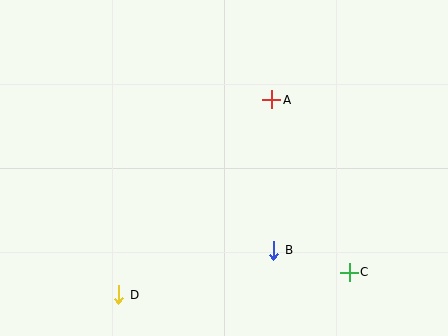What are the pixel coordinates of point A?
Point A is at (272, 100).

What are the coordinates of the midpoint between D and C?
The midpoint between D and C is at (234, 283).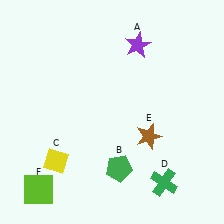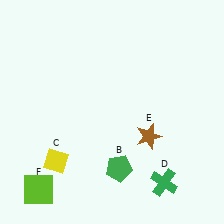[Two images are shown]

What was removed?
The purple star (A) was removed in Image 2.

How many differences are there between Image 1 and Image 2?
There is 1 difference between the two images.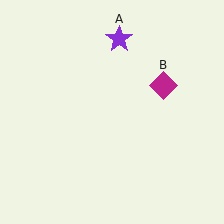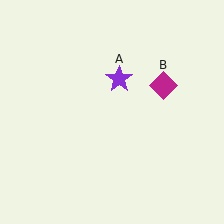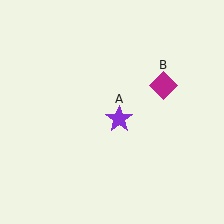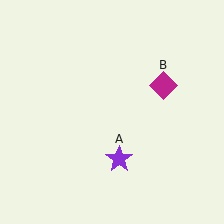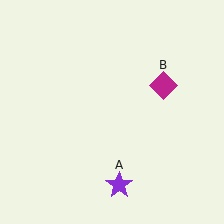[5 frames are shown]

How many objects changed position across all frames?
1 object changed position: purple star (object A).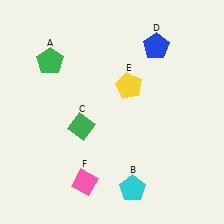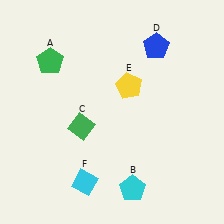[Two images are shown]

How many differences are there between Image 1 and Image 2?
There is 1 difference between the two images.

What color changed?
The diamond (F) changed from pink in Image 1 to cyan in Image 2.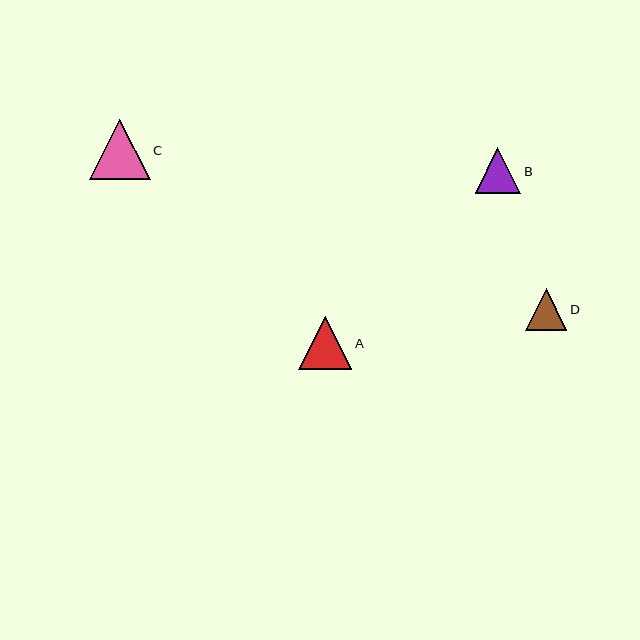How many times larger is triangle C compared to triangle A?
Triangle C is approximately 1.1 times the size of triangle A.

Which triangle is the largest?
Triangle C is the largest with a size of approximately 61 pixels.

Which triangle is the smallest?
Triangle D is the smallest with a size of approximately 41 pixels.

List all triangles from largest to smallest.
From largest to smallest: C, A, B, D.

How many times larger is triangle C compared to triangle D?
Triangle C is approximately 1.5 times the size of triangle D.